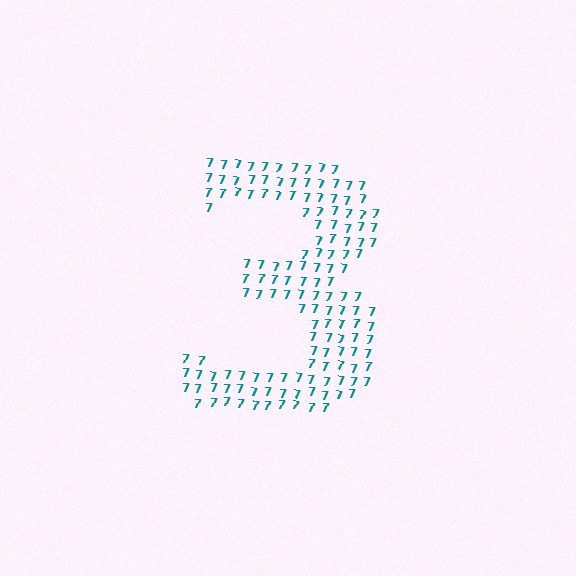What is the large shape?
The large shape is the digit 3.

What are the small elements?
The small elements are digit 7's.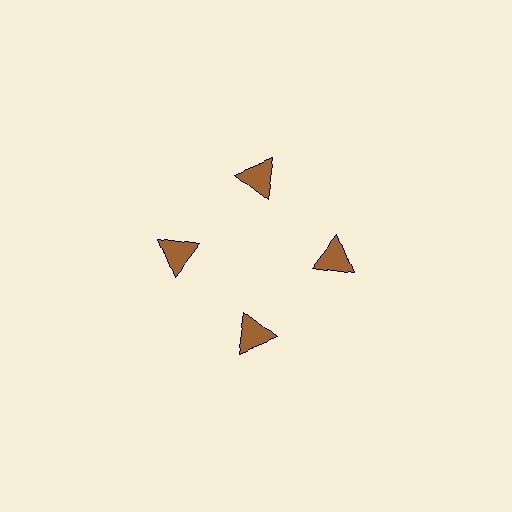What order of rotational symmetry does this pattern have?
This pattern has 4-fold rotational symmetry.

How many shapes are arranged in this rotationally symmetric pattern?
There are 4 shapes, arranged in 4 groups of 1.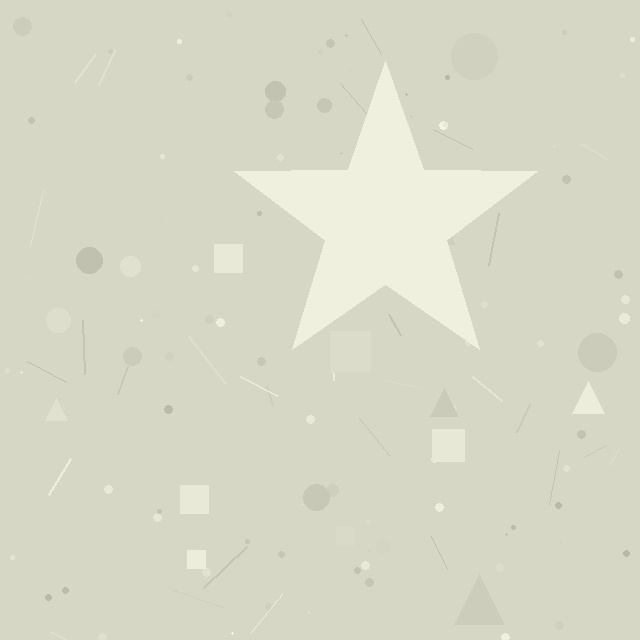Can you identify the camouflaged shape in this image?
The camouflaged shape is a star.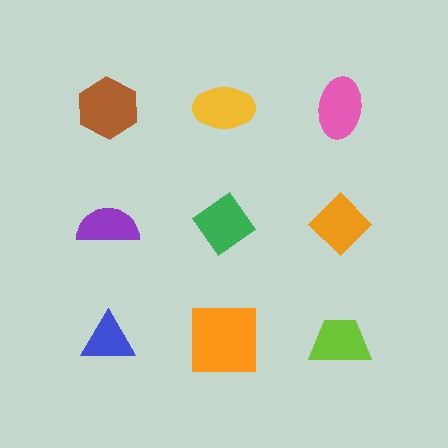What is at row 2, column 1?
A purple semicircle.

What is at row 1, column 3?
A pink ellipse.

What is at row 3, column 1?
A blue triangle.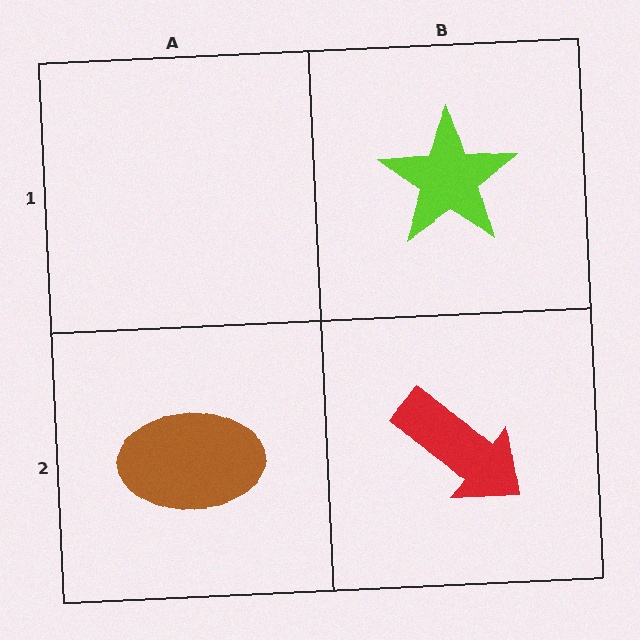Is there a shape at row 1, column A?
No, that cell is empty.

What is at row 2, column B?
A red arrow.